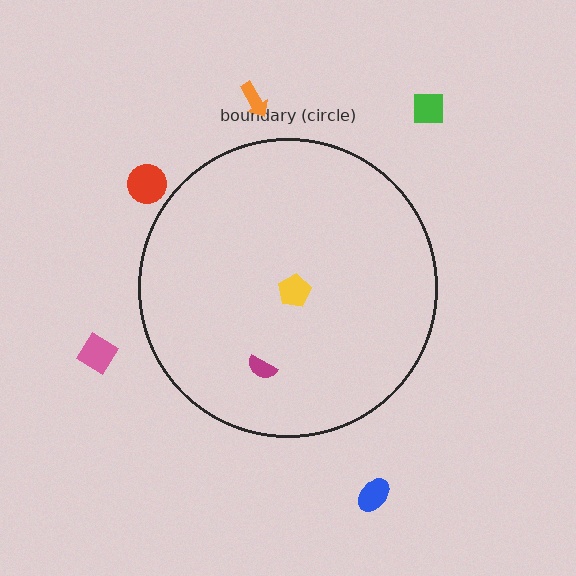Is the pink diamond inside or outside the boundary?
Outside.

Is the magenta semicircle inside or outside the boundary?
Inside.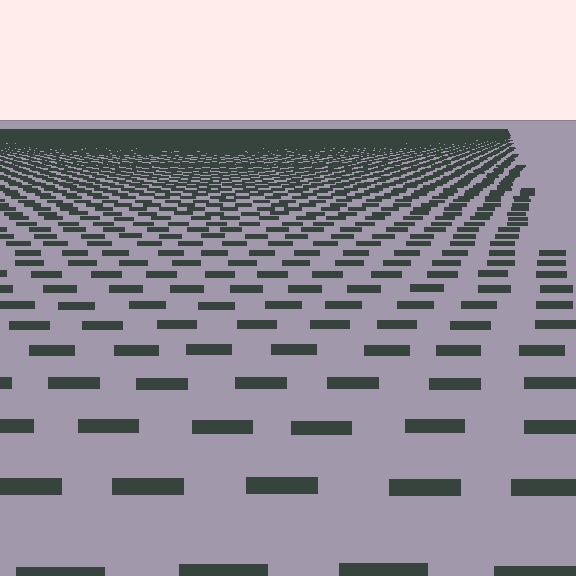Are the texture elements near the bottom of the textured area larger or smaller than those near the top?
Larger. Near the bottom, elements are closer to the viewer and appear at a bigger on-screen size.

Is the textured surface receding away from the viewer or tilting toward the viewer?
The surface is receding away from the viewer. Texture elements get smaller and denser toward the top.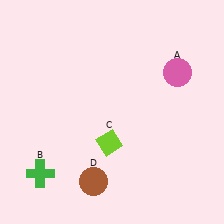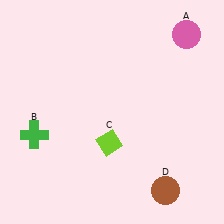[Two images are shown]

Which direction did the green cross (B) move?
The green cross (B) moved up.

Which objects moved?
The objects that moved are: the pink circle (A), the green cross (B), the brown circle (D).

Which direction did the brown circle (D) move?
The brown circle (D) moved right.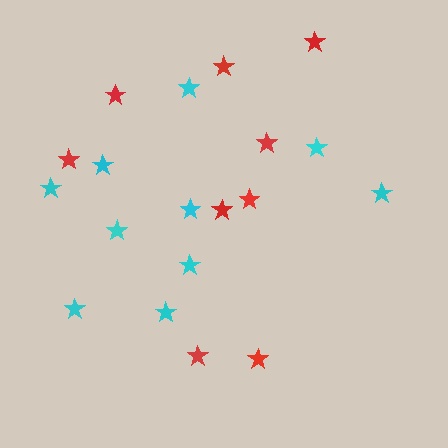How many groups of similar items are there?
There are 2 groups: one group of red stars (9) and one group of cyan stars (10).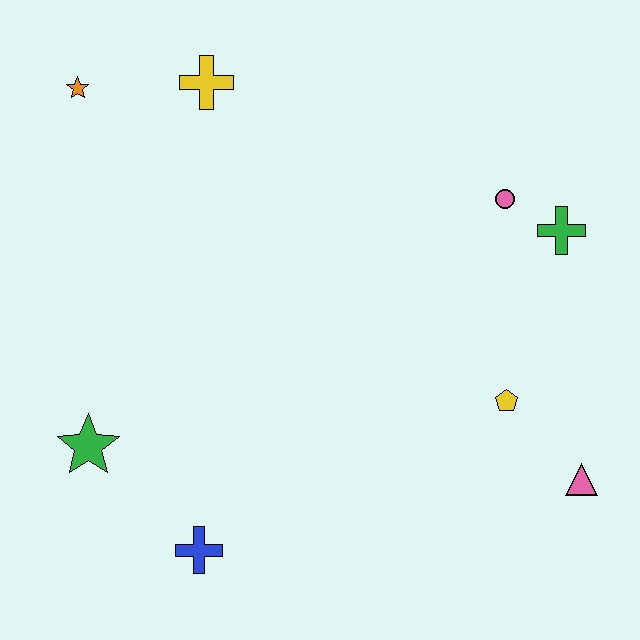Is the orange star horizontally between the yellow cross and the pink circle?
No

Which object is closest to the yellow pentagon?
The pink triangle is closest to the yellow pentagon.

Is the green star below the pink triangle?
No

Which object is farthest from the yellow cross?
The pink triangle is farthest from the yellow cross.